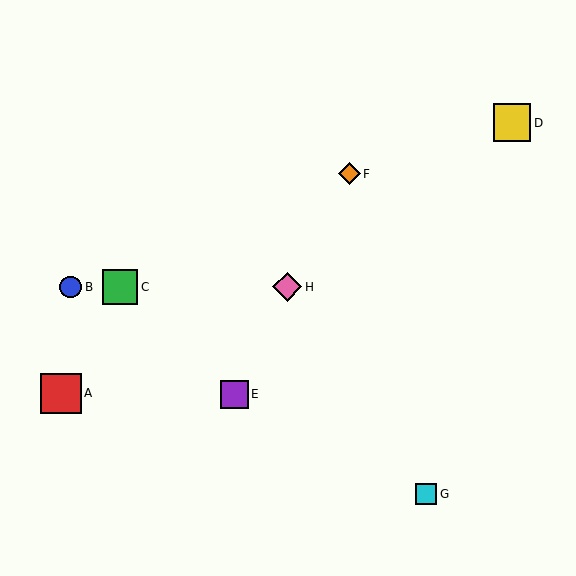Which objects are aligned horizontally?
Objects B, C, H are aligned horizontally.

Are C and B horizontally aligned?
Yes, both are at y≈287.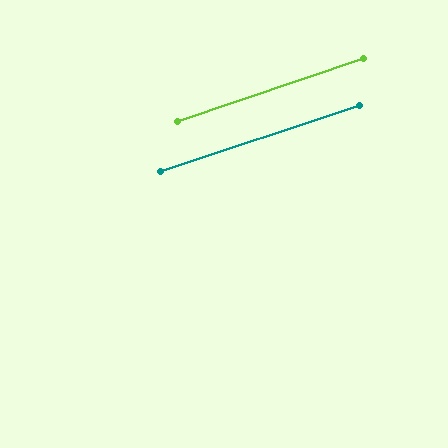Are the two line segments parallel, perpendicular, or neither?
Parallel — their directions differ by only 0.6°.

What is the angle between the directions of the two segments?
Approximately 1 degree.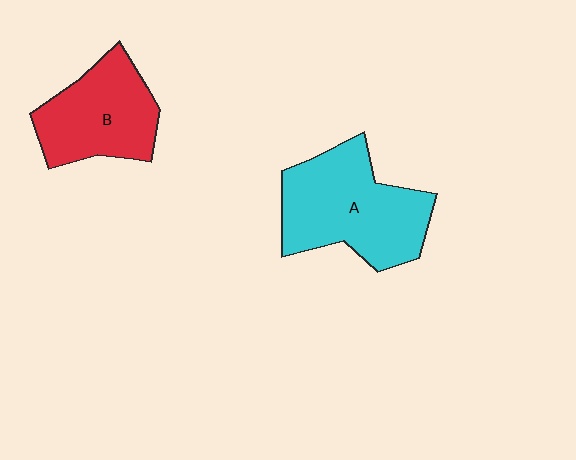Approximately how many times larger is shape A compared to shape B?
Approximately 1.3 times.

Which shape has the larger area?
Shape A (cyan).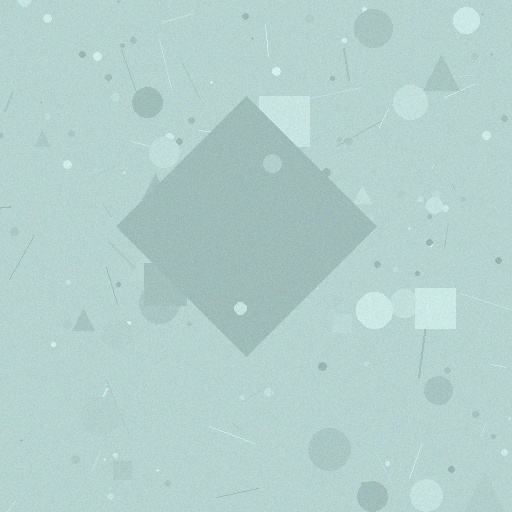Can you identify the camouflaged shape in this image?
The camouflaged shape is a diamond.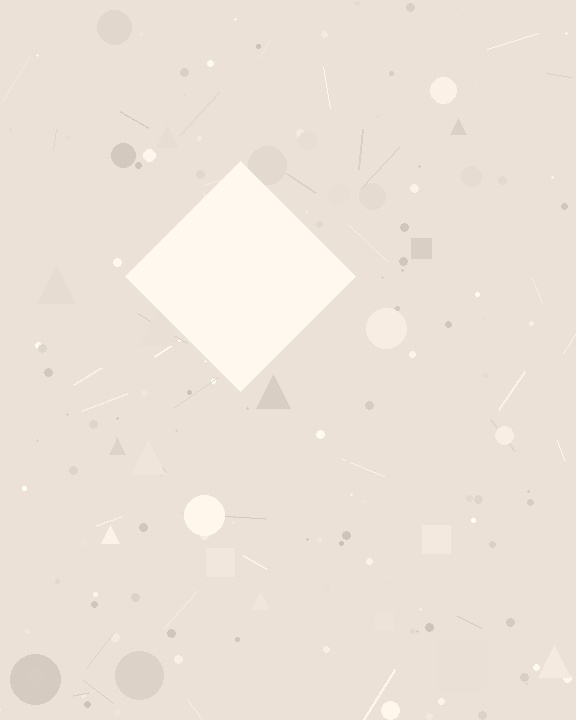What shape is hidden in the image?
A diamond is hidden in the image.